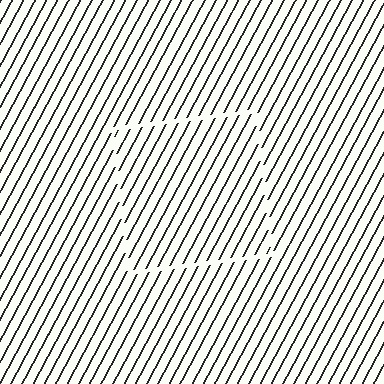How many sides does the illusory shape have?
4 sides — the line-ends trace a square.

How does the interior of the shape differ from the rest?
The interior of the shape contains the same grating, shifted by half a period — the contour is defined by the phase discontinuity where line-ends from the inner and outer gratings abut.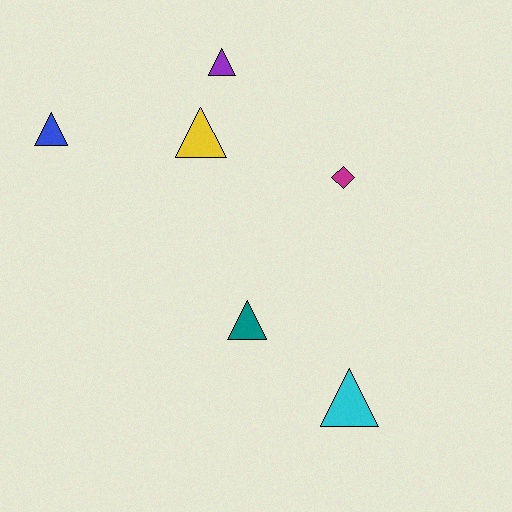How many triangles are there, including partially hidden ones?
There are 5 triangles.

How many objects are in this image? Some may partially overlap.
There are 6 objects.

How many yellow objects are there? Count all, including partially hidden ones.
There is 1 yellow object.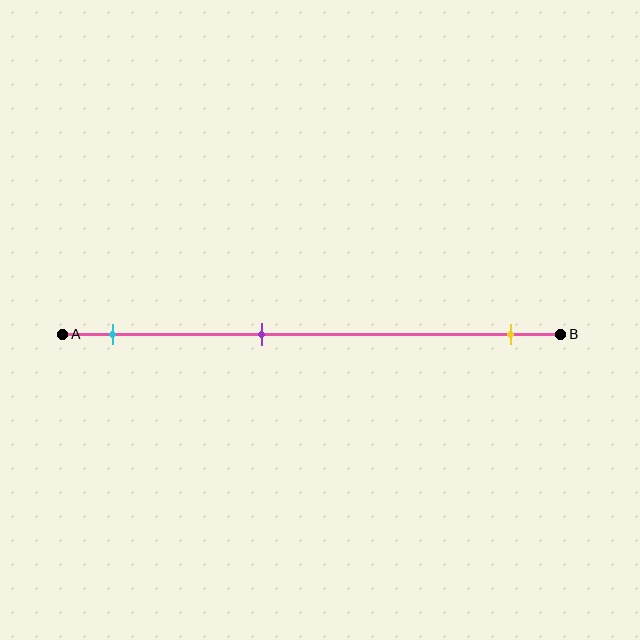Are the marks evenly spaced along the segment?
No, the marks are not evenly spaced.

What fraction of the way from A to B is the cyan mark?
The cyan mark is approximately 10% (0.1) of the way from A to B.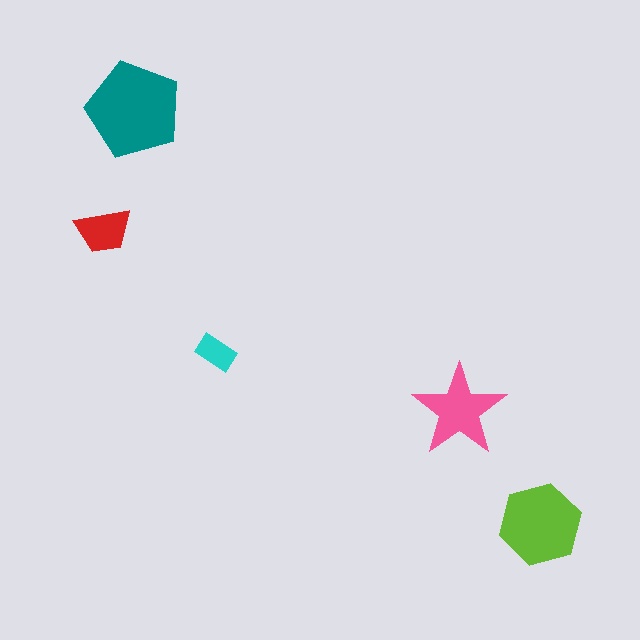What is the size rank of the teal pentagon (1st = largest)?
1st.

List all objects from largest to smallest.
The teal pentagon, the lime hexagon, the pink star, the red trapezoid, the cyan rectangle.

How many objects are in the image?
There are 5 objects in the image.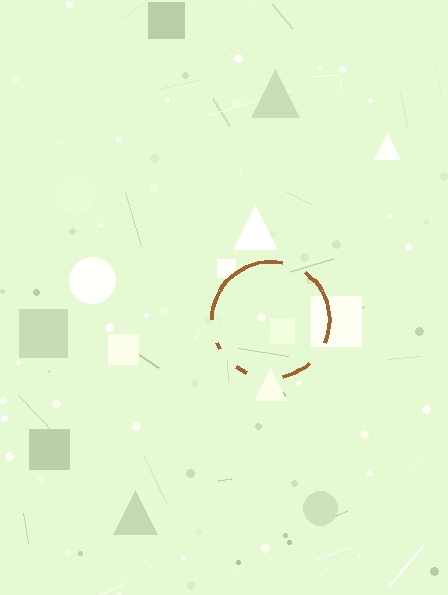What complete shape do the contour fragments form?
The contour fragments form a circle.